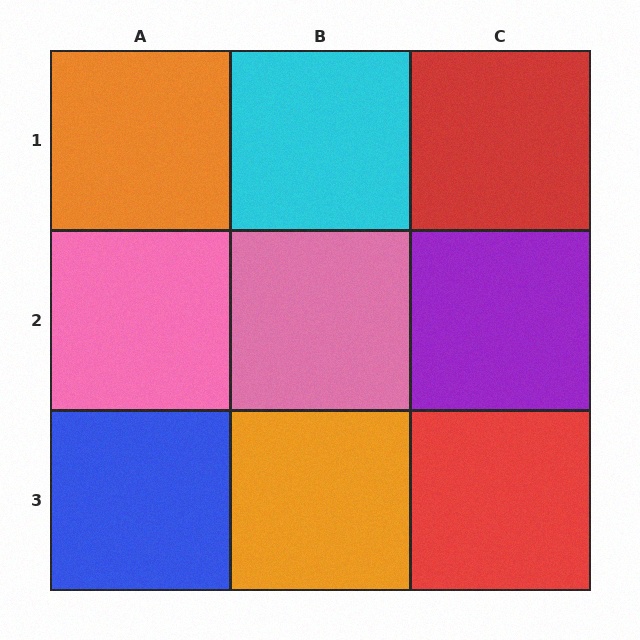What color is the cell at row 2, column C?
Purple.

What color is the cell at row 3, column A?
Blue.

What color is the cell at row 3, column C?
Red.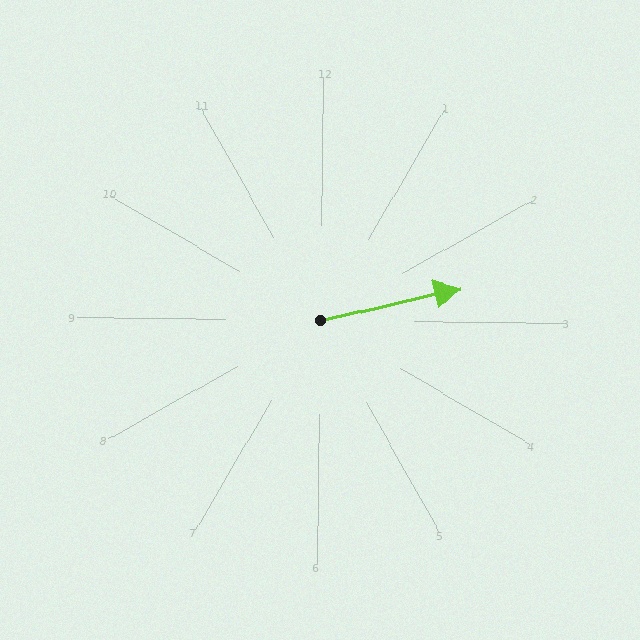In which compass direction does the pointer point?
East.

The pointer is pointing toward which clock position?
Roughly 3 o'clock.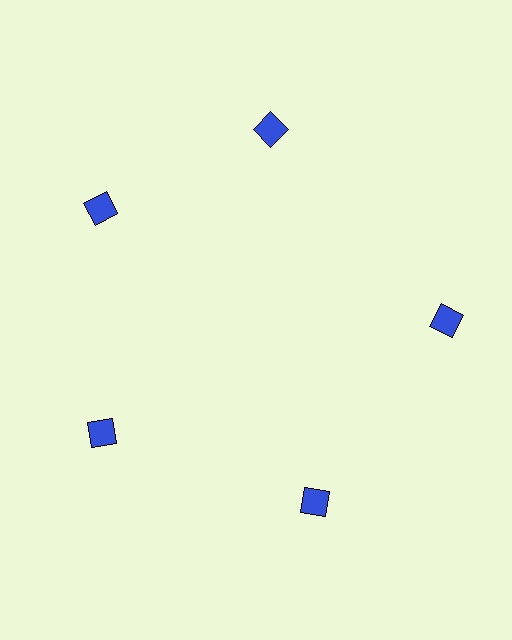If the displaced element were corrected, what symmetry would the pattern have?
It would have 5-fold rotational symmetry — the pattern would map onto itself every 72 degrees.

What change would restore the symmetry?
The symmetry would be restored by rotating it back into even spacing with its neighbors so that all 5 squares sit at equal angles and equal distance from the center.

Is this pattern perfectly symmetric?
No. The 5 blue squares are arranged in a ring, but one element near the 1 o'clock position is rotated out of alignment along the ring, breaking the 5-fold rotational symmetry.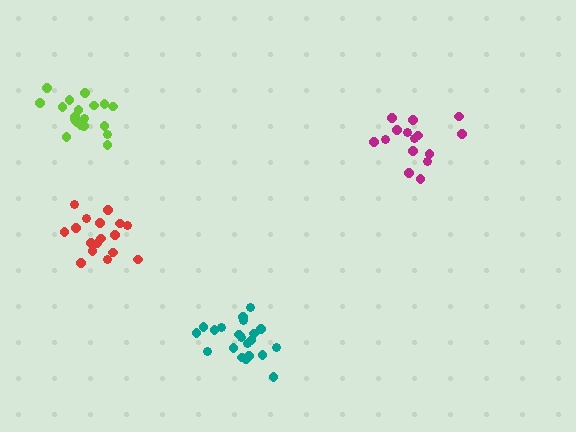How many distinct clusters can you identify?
There are 4 distinct clusters.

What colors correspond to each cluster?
The clusters are colored: lime, magenta, red, teal.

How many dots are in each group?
Group 1: 19 dots, Group 2: 15 dots, Group 3: 17 dots, Group 4: 21 dots (72 total).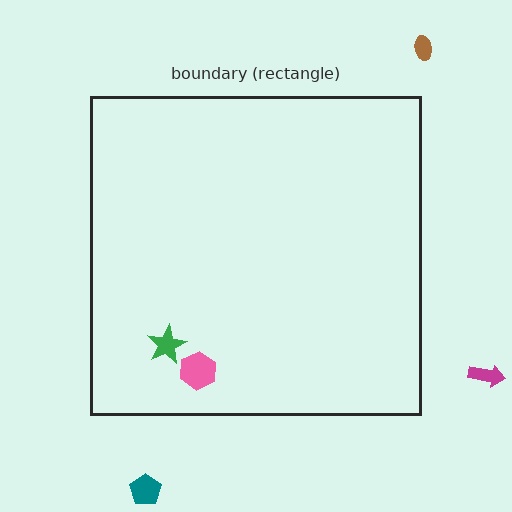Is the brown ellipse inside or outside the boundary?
Outside.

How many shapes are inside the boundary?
2 inside, 3 outside.